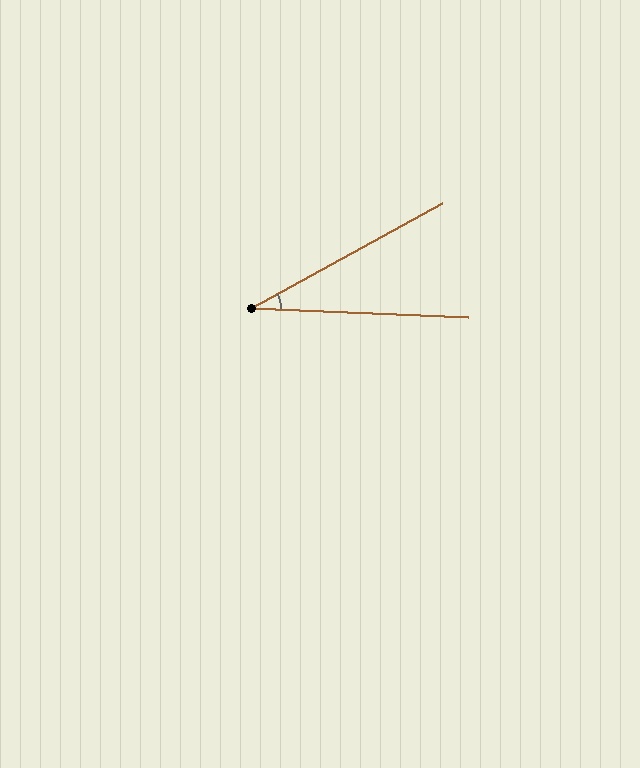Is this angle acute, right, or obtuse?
It is acute.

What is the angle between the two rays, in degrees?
Approximately 31 degrees.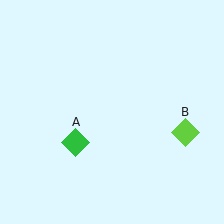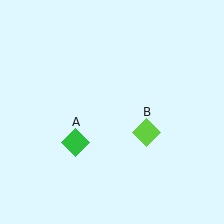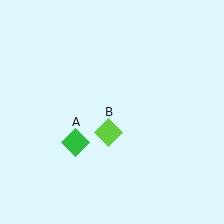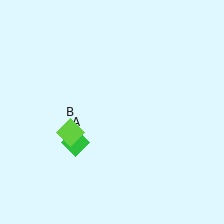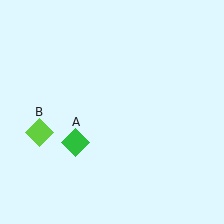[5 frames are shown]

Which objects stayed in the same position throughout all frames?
Green diamond (object A) remained stationary.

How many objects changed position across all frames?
1 object changed position: lime diamond (object B).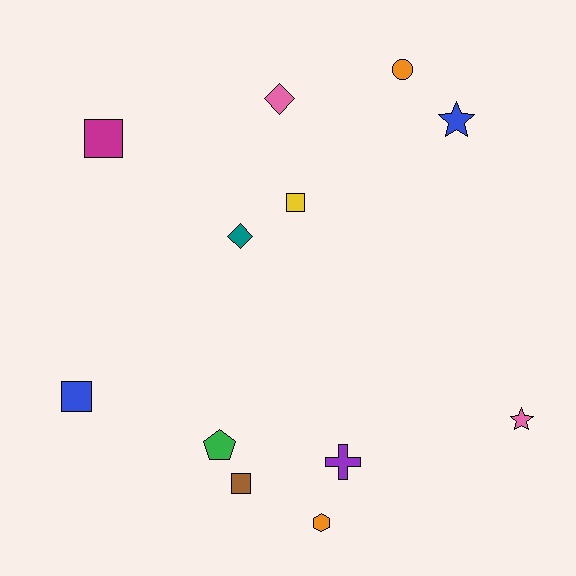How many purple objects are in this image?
There is 1 purple object.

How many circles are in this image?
There is 1 circle.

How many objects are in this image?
There are 12 objects.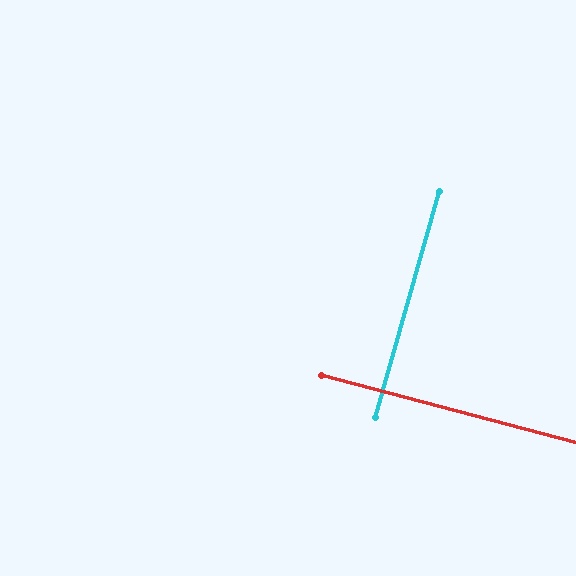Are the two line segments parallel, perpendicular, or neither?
Perpendicular — they meet at approximately 89°.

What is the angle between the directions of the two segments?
Approximately 89 degrees.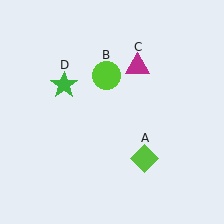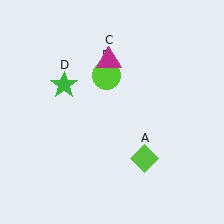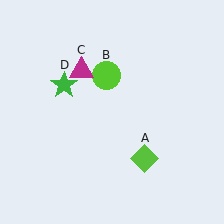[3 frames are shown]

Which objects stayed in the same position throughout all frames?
Lime diamond (object A) and lime circle (object B) and green star (object D) remained stationary.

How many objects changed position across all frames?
1 object changed position: magenta triangle (object C).